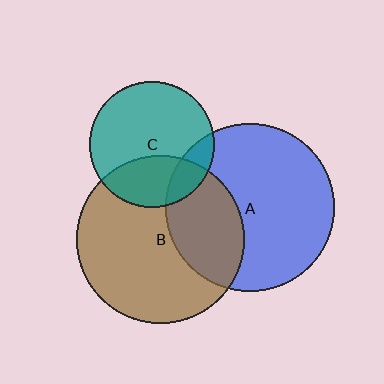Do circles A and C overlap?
Yes.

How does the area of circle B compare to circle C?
Approximately 1.8 times.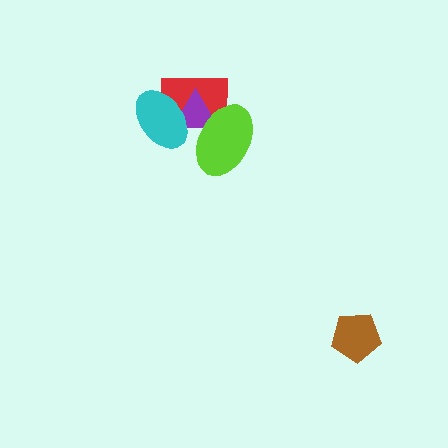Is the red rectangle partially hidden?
Yes, it is partially covered by another shape.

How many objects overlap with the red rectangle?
3 objects overlap with the red rectangle.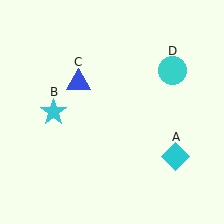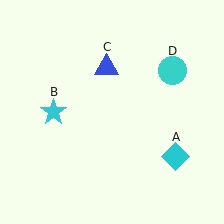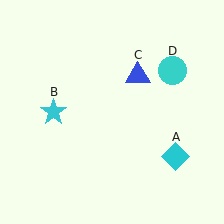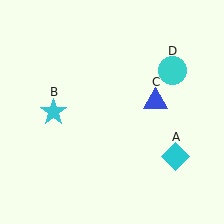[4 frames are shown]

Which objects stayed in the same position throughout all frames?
Cyan diamond (object A) and cyan star (object B) and cyan circle (object D) remained stationary.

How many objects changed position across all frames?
1 object changed position: blue triangle (object C).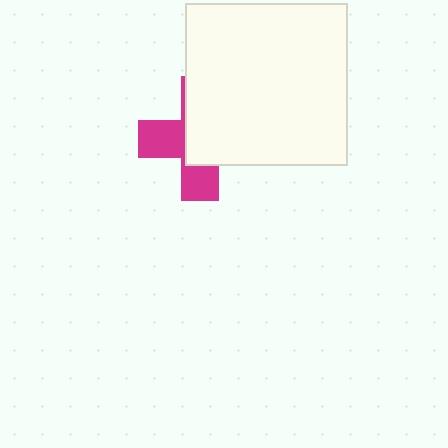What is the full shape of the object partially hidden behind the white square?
The partially hidden object is a magenta cross.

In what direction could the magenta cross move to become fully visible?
The magenta cross could move toward the lower-left. That would shift it out from behind the white square entirely.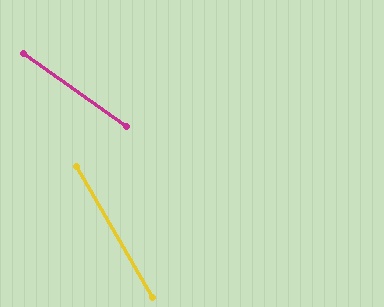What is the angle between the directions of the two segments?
Approximately 25 degrees.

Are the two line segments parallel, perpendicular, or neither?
Neither parallel nor perpendicular — they differ by about 25°.